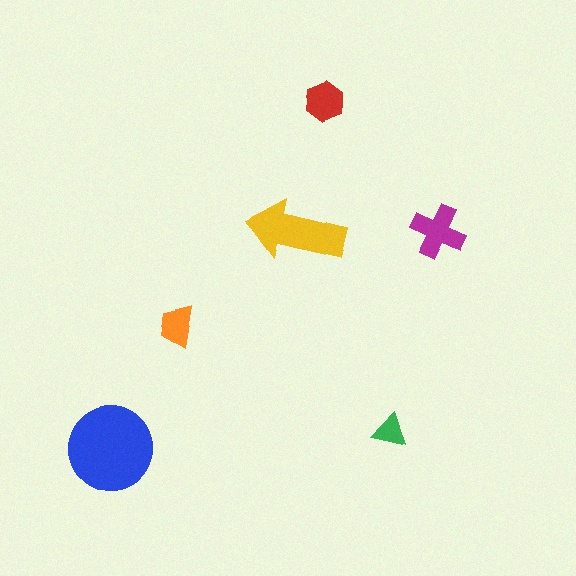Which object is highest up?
The red hexagon is topmost.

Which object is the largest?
The blue circle.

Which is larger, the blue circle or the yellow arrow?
The blue circle.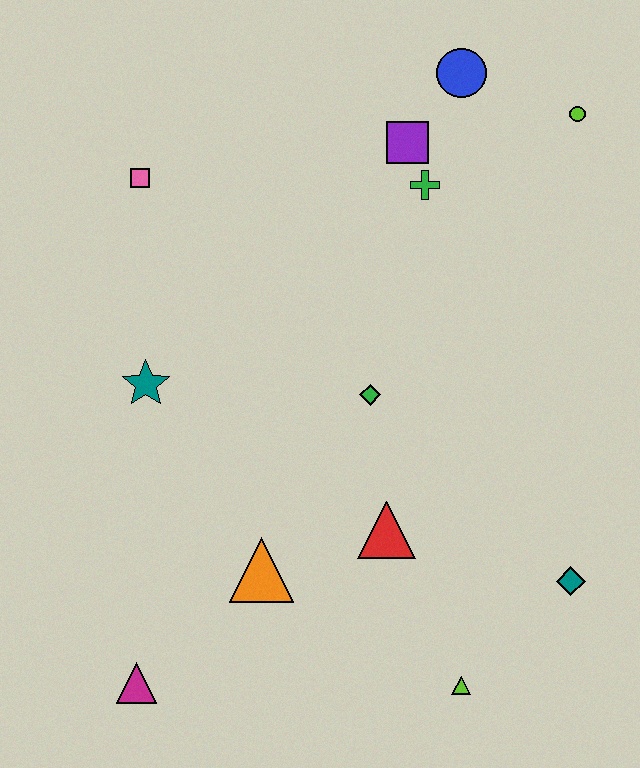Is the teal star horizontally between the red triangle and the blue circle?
No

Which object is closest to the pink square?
The teal star is closest to the pink square.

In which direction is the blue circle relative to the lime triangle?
The blue circle is above the lime triangle.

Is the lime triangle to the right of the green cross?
Yes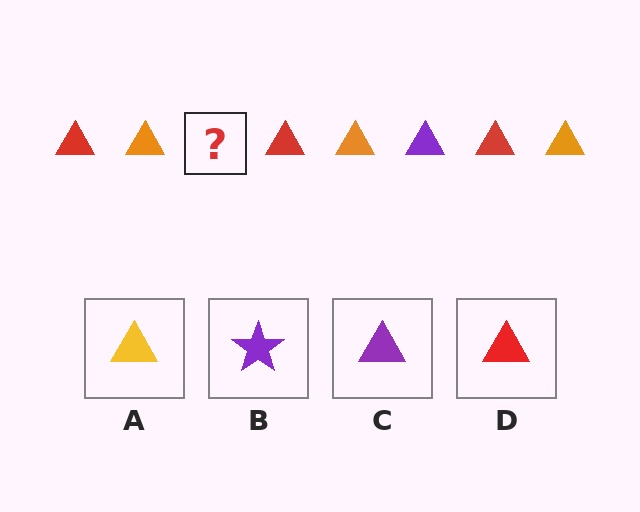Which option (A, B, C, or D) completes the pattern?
C.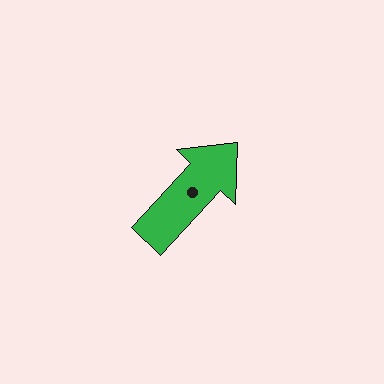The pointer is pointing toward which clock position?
Roughly 1 o'clock.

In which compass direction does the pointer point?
Northeast.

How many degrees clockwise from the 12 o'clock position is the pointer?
Approximately 43 degrees.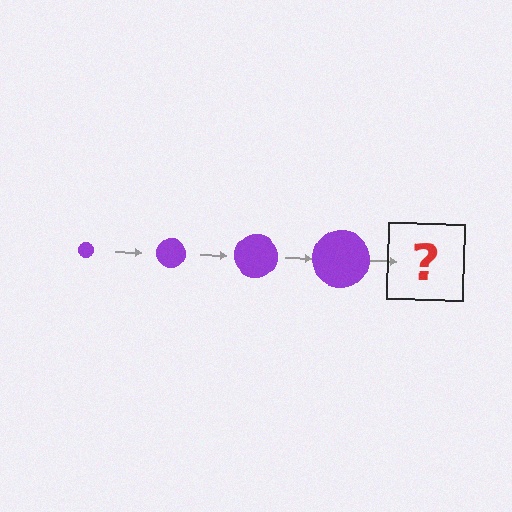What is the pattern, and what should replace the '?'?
The pattern is that the circle gets progressively larger each step. The '?' should be a purple circle, larger than the previous one.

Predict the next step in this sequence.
The next step is a purple circle, larger than the previous one.